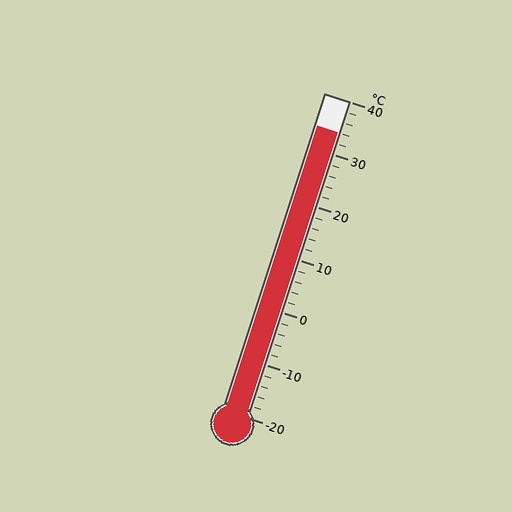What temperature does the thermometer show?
The thermometer shows approximately 34°C.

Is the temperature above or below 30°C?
The temperature is above 30°C.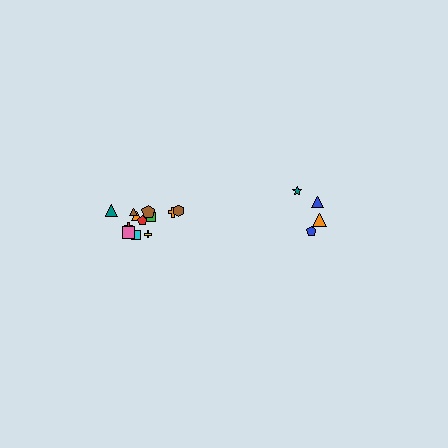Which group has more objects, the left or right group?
The left group.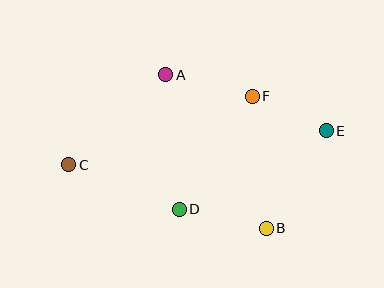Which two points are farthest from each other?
Points C and E are farthest from each other.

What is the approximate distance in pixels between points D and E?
The distance between D and E is approximately 167 pixels.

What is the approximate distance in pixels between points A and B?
The distance between A and B is approximately 184 pixels.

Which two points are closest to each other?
Points E and F are closest to each other.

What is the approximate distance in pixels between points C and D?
The distance between C and D is approximately 119 pixels.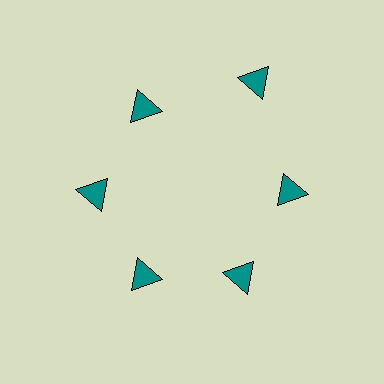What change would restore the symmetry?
The symmetry would be restored by moving it inward, back onto the ring so that all 6 triangles sit at equal angles and equal distance from the center.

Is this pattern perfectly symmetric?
No. The 6 teal triangles are arranged in a ring, but one element near the 1 o'clock position is pushed outward from the center, breaking the 6-fold rotational symmetry.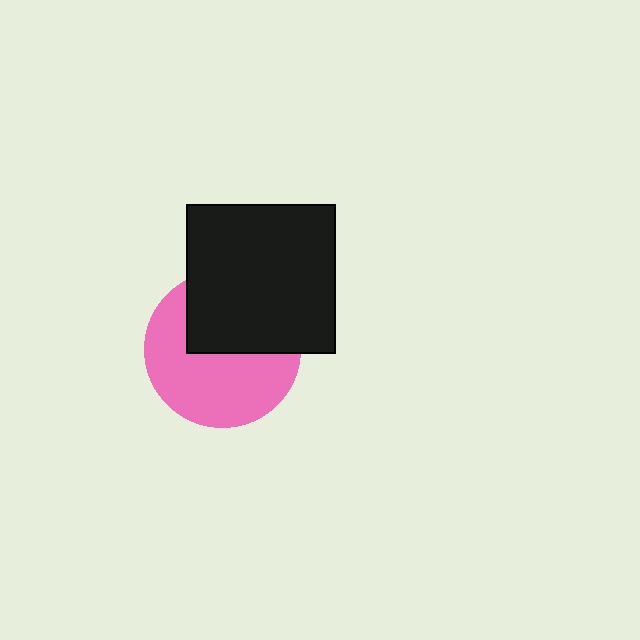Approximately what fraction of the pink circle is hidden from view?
Roughly 42% of the pink circle is hidden behind the black square.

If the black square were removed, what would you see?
You would see the complete pink circle.